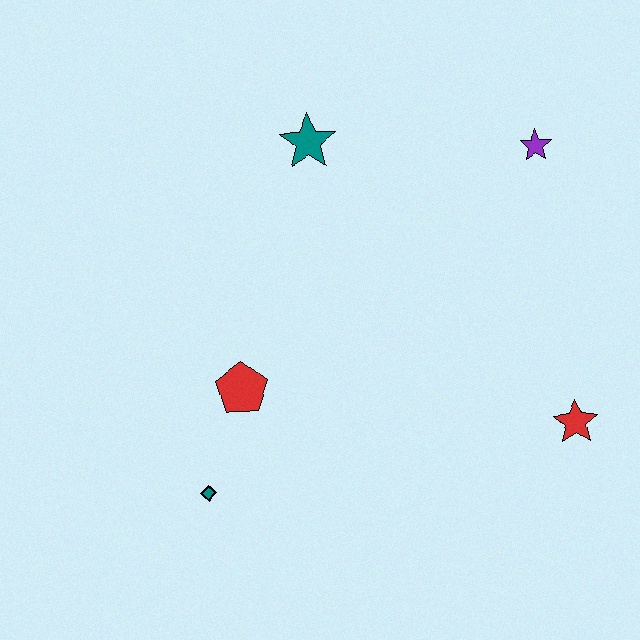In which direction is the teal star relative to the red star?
The teal star is above the red star.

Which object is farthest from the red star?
The teal star is farthest from the red star.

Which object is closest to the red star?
The purple star is closest to the red star.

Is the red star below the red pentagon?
Yes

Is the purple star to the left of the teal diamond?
No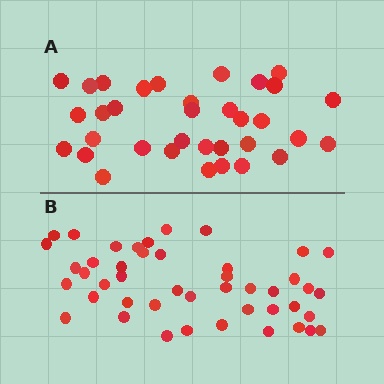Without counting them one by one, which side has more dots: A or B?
Region B (the bottom region) has more dots.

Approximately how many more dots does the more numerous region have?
Region B has roughly 12 or so more dots than region A.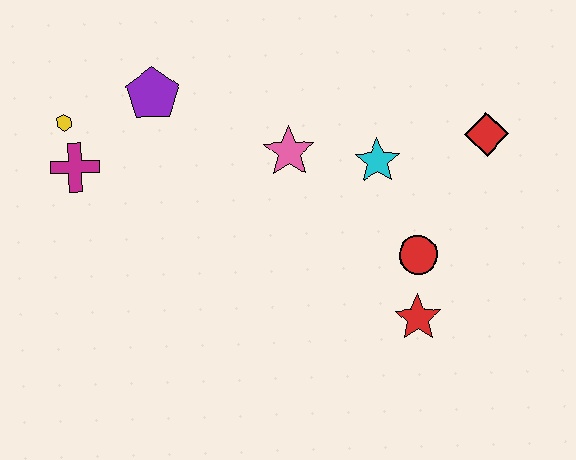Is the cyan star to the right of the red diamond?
No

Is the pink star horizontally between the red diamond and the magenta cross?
Yes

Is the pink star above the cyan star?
Yes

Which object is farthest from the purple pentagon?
The red star is farthest from the purple pentagon.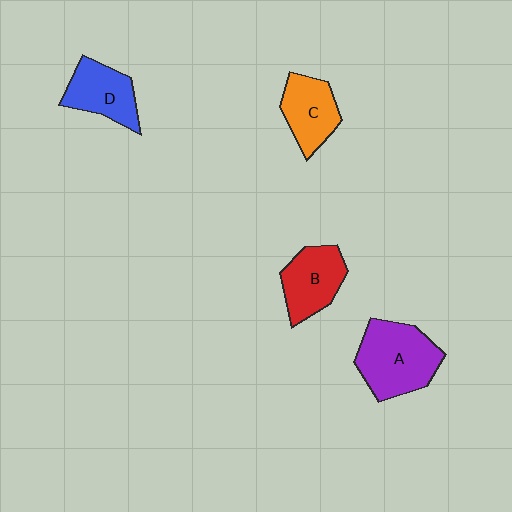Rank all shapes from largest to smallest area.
From largest to smallest: A (purple), B (red), D (blue), C (orange).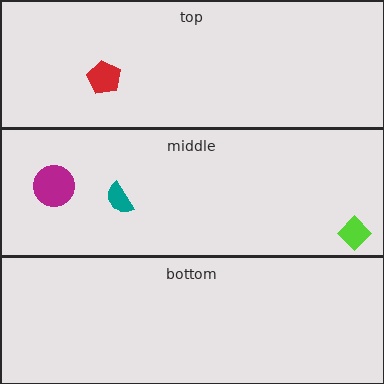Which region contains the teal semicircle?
The middle region.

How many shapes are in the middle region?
3.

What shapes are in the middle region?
The teal semicircle, the magenta circle, the lime diamond.